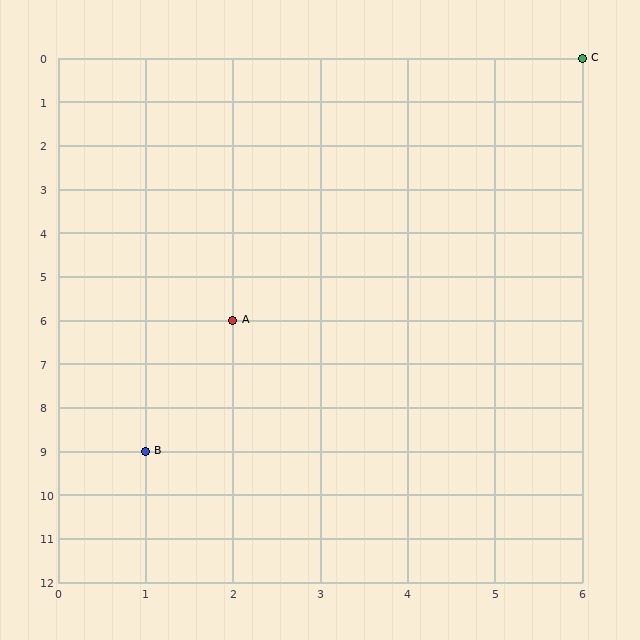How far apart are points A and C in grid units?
Points A and C are 4 columns and 6 rows apart (about 7.2 grid units diagonally).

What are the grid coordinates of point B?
Point B is at grid coordinates (1, 9).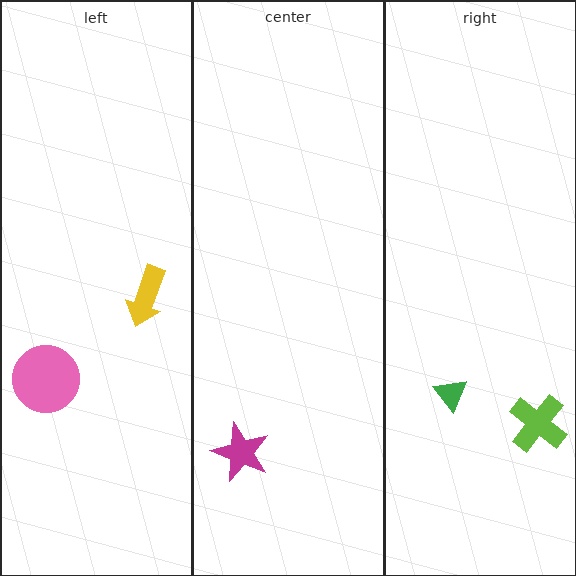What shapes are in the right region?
The green triangle, the lime cross.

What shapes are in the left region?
The yellow arrow, the pink circle.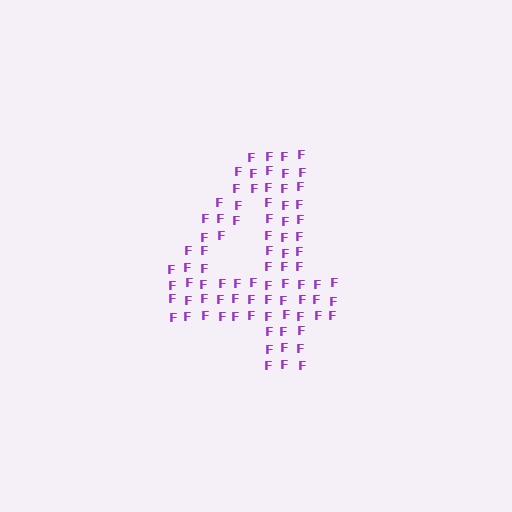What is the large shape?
The large shape is the digit 4.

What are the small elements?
The small elements are letter F's.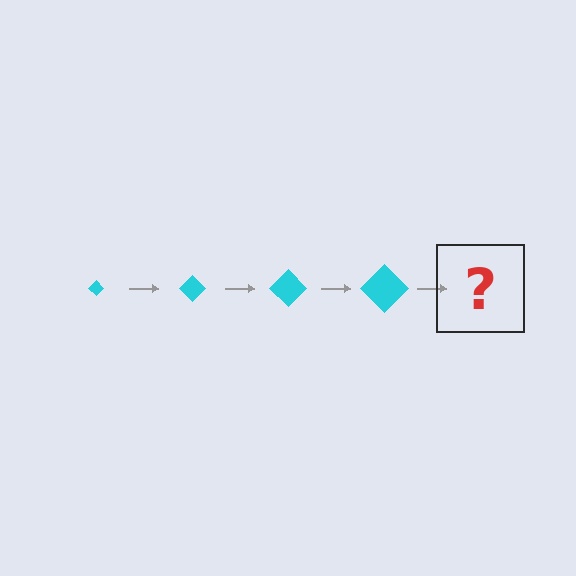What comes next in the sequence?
The next element should be a cyan diamond, larger than the previous one.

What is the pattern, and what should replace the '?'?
The pattern is that the diamond gets progressively larger each step. The '?' should be a cyan diamond, larger than the previous one.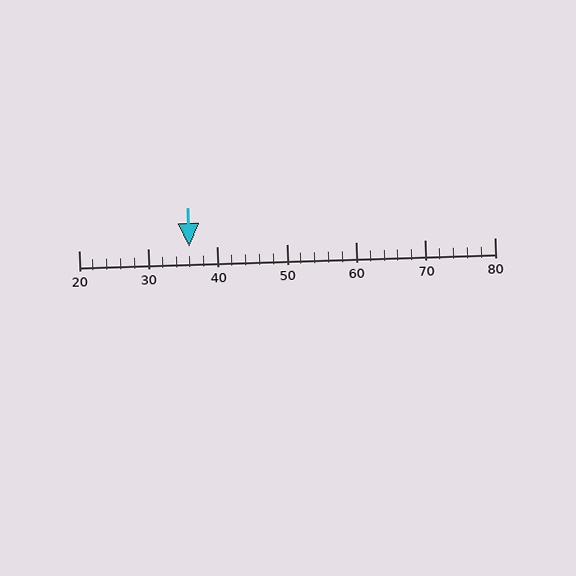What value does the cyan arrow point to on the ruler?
The cyan arrow points to approximately 36.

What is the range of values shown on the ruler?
The ruler shows values from 20 to 80.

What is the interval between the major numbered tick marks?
The major tick marks are spaced 10 units apart.